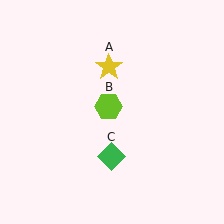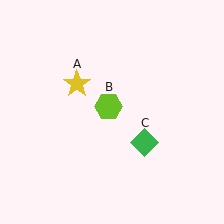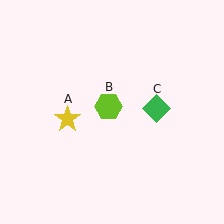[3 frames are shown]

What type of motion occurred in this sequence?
The yellow star (object A), green diamond (object C) rotated counterclockwise around the center of the scene.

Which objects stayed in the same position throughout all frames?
Lime hexagon (object B) remained stationary.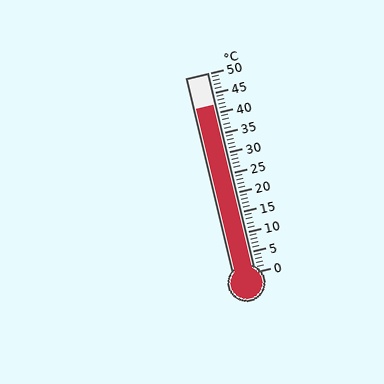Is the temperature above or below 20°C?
The temperature is above 20°C.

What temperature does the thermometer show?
The thermometer shows approximately 42°C.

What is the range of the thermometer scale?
The thermometer scale ranges from 0°C to 50°C.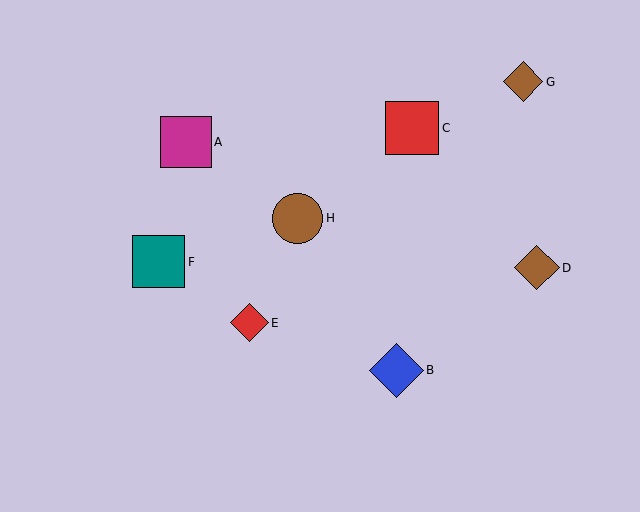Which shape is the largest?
The blue diamond (labeled B) is the largest.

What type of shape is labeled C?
Shape C is a red square.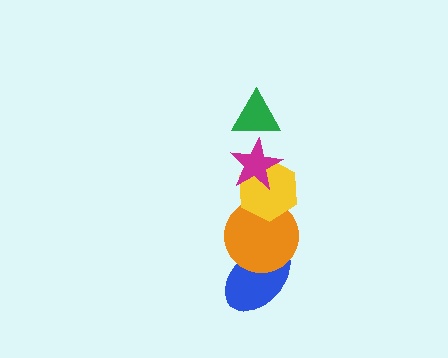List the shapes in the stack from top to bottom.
From top to bottom: the green triangle, the magenta star, the yellow hexagon, the orange circle, the blue ellipse.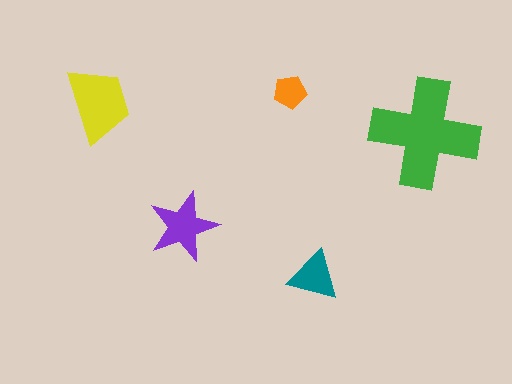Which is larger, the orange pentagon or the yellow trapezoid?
The yellow trapezoid.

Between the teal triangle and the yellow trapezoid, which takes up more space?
The yellow trapezoid.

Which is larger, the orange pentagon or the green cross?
The green cross.